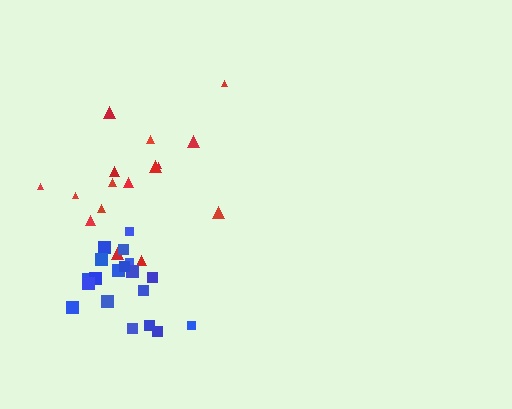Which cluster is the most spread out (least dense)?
Red.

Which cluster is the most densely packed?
Blue.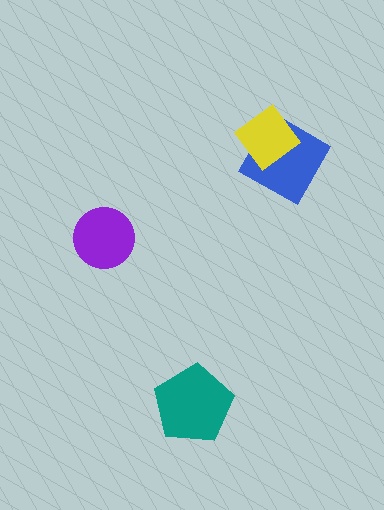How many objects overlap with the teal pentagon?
0 objects overlap with the teal pentagon.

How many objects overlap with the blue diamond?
1 object overlaps with the blue diamond.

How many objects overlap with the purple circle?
0 objects overlap with the purple circle.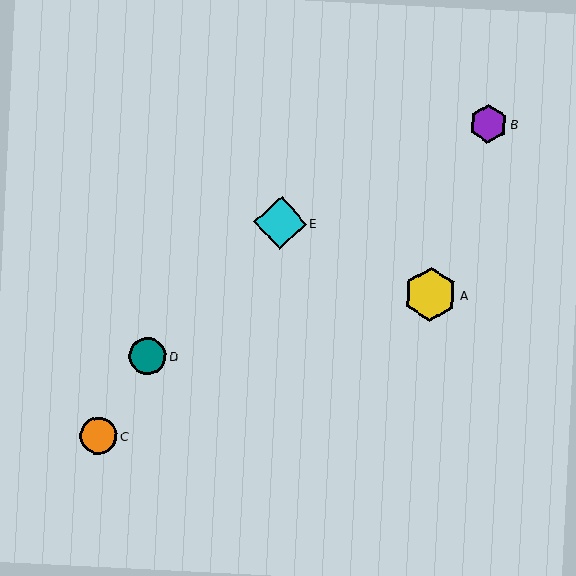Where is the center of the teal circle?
The center of the teal circle is at (148, 356).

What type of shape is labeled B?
Shape B is a purple hexagon.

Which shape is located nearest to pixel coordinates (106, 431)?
The orange circle (labeled C) at (99, 435) is nearest to that location.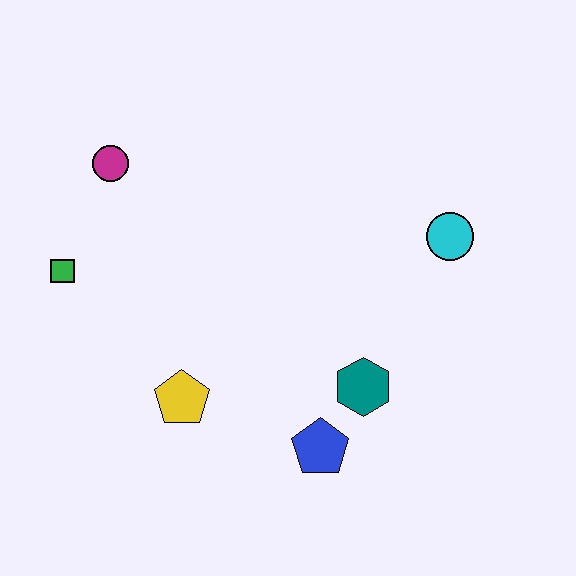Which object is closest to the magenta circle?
The green square is closest to the magenta circle.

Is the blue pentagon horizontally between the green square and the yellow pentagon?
No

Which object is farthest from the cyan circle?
The green square is farthest from the cyan circle.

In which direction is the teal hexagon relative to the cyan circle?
The teal hexagon is below the cyan circle.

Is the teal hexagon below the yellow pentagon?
No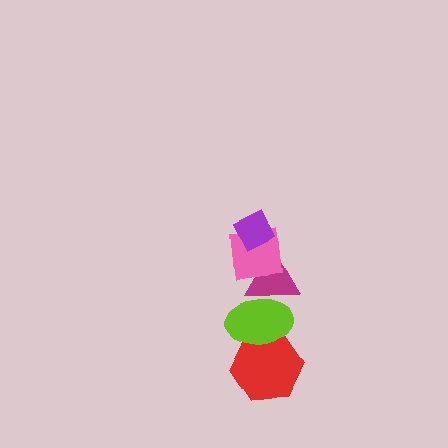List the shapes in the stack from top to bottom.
From top to bottom: the purple diamond, the pink square, the magenta triangle, the lime ellipse, the red hexagon.